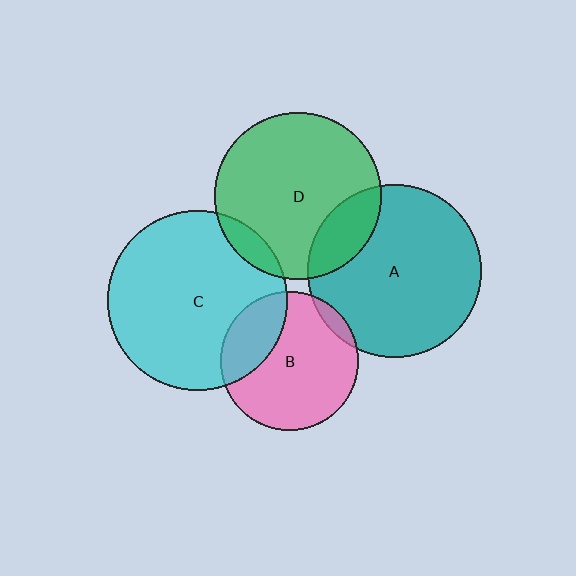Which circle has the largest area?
Circle C (cyan).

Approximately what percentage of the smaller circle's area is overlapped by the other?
Approximately 10%.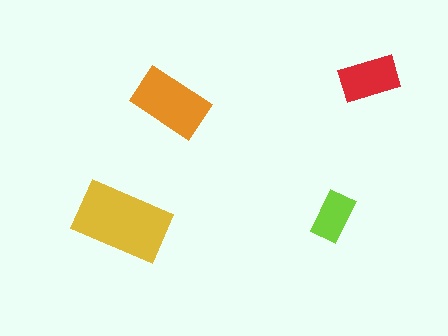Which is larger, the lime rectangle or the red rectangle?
The red one.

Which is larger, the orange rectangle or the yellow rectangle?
The yellow one.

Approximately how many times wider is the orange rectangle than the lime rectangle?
About 1.5 times wider.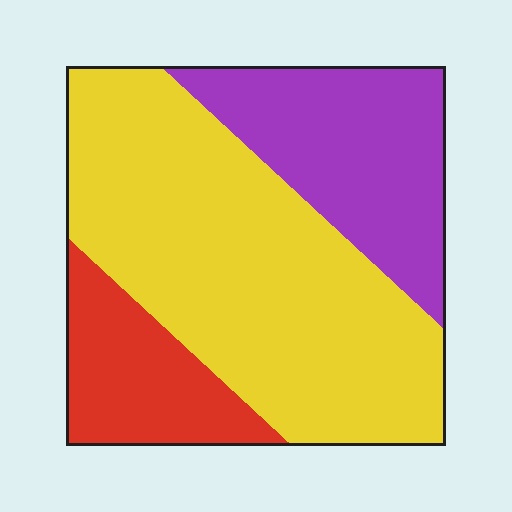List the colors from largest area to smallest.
From largest to smallest: yellow, purple, red.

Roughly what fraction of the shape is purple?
Purple covers around 25% of the shape.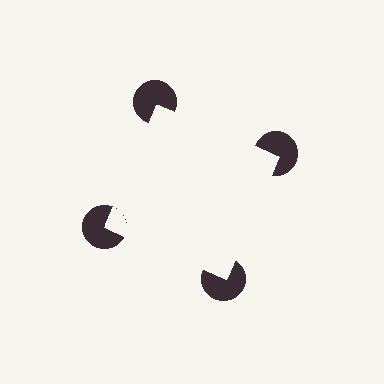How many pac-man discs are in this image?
There are 4 — one at each vertex of the illusory square.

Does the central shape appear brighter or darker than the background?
It typically appears slightly brighter than the background, even though no actual brightness change is drawn.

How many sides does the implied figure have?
4 sides.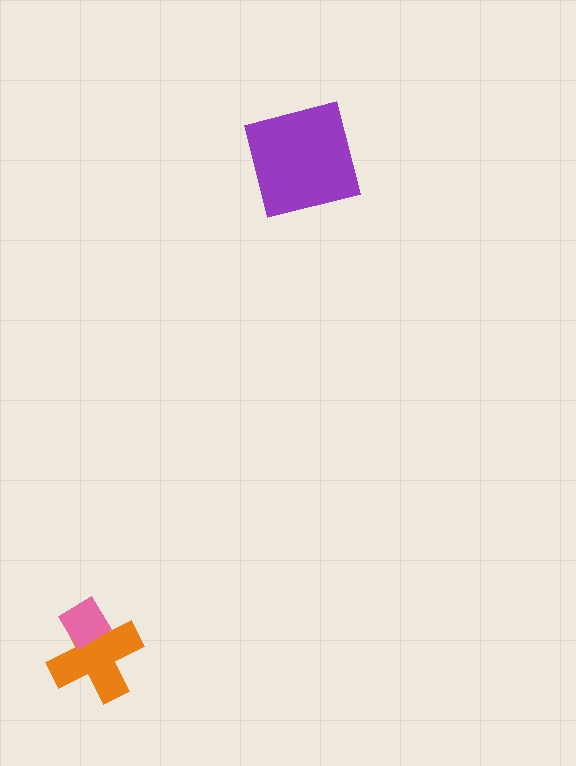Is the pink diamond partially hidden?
No, no other shape covers it.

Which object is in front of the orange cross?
The pink diamond is in front of the orange cross.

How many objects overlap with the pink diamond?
1 object overlaps with the pink diamond.